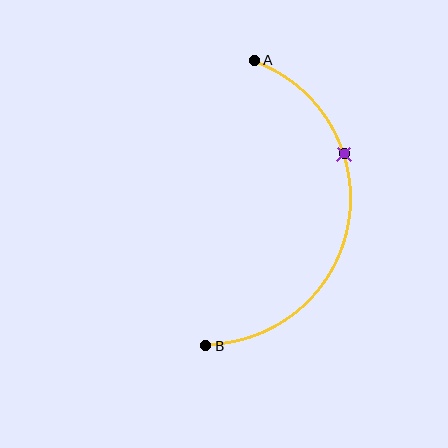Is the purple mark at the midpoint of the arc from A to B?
No. The purple mark lies on the arc but is closer to endpoint A. The arc midpoint would be at the point on the curve equidistant along the arc from both A and B.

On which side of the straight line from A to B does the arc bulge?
The arc bulges to the right of the straight line connecting A and B.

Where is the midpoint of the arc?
The arc midpoint is the point on the curve farthest from the straight line joining A and B. It sits to the right of that line.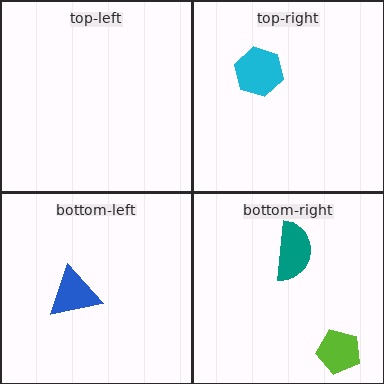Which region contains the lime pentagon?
The bottom-right region.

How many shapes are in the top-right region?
1.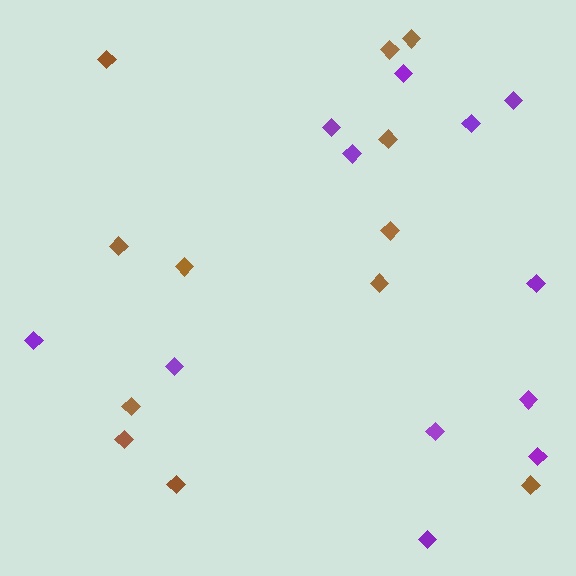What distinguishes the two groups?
There are 2 groups: one group of brown diamonds (12) and one group of purple diamonds (12).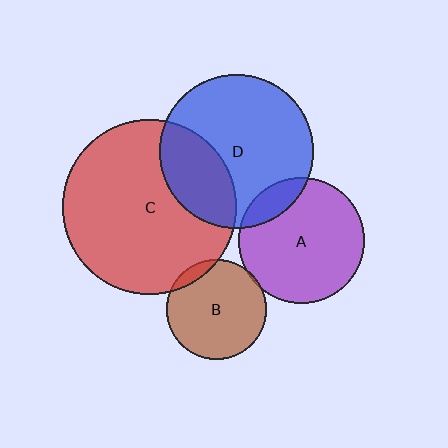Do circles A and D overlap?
Yes.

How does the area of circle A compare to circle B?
Approximately 1.6 times.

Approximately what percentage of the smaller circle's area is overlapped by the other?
Approximately 15%.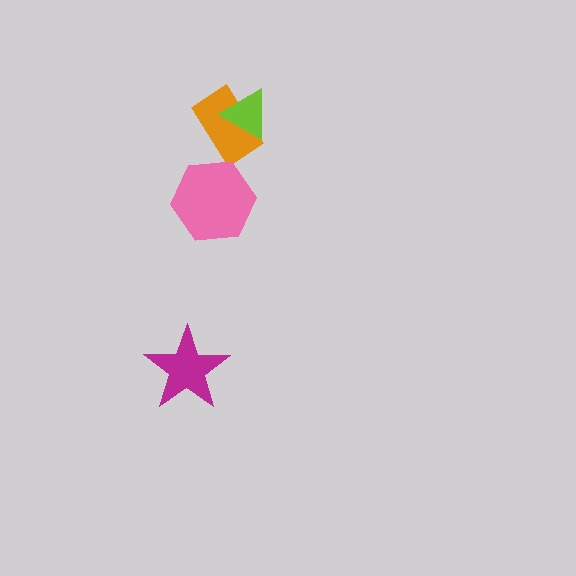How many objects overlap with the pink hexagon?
0 objects overlap with the pink hexagon.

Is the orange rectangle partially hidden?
Yes, it is partially covered by another shape.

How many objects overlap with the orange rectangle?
1 object overlaps with the orange rectangle.